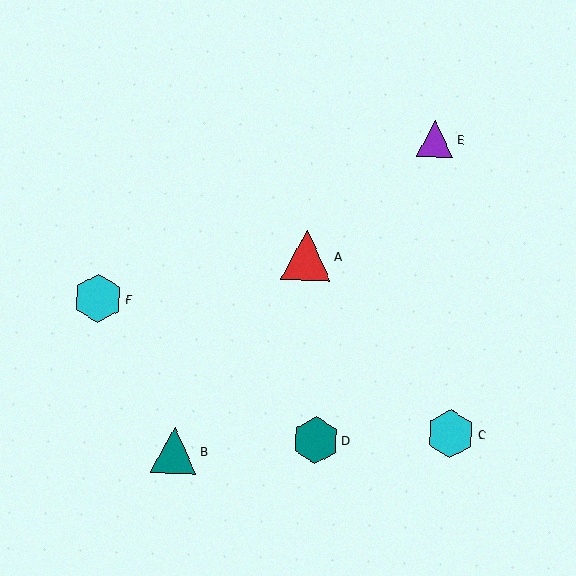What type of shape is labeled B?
Shape B is a teal triangle.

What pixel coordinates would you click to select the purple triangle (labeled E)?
Click at (435, 139) to select the purple triangle E.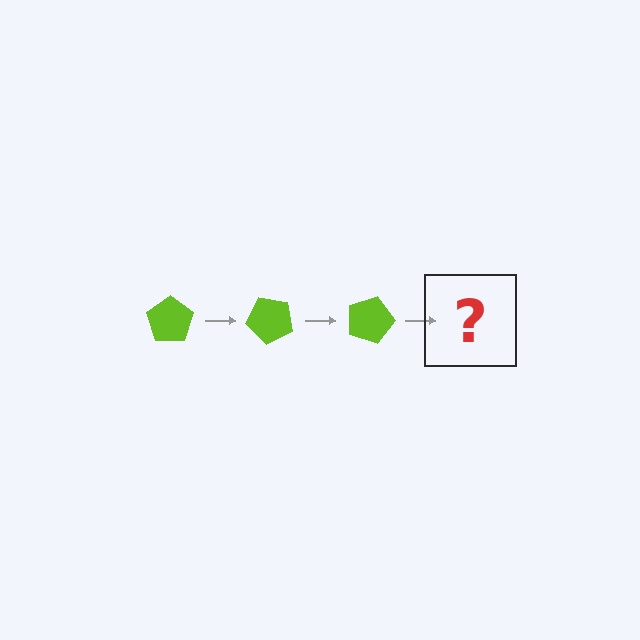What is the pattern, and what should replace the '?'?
The pattern is that the pentagon rotates 45 degrees each step. The '?' should be a lime pentagon rotated 135 degrees.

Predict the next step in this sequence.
The next step is a lime pentagon rotated 135 degrees.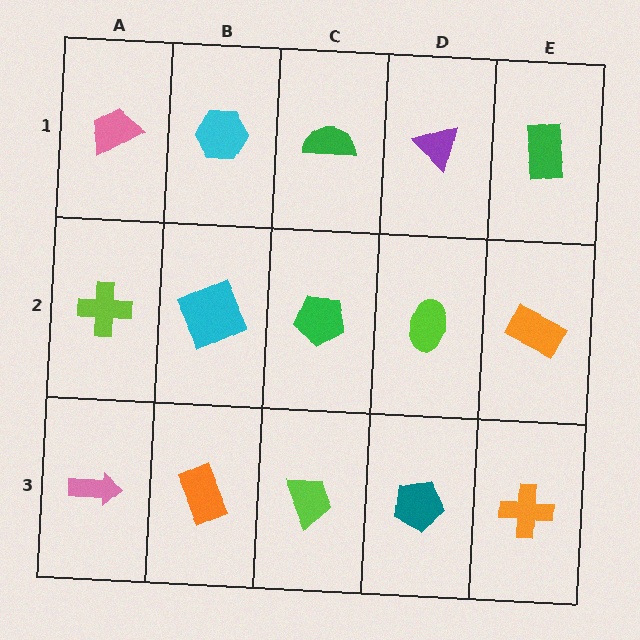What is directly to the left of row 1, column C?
A cyan hexagon.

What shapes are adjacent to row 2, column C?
A green semicircle (row 1, column C), a lime trapezoid (row 3, column C), a cyan square (row 2, column B), a lime ellipse (row 2, column D).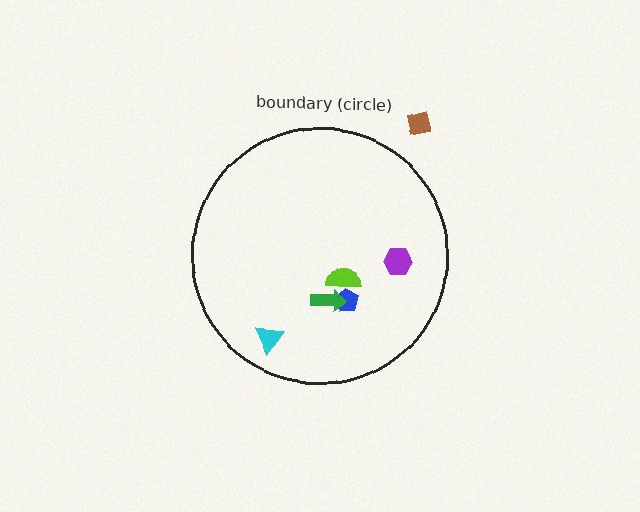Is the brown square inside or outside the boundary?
Outside.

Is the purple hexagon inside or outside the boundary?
Inside.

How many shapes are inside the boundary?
5 inside, 1 outside.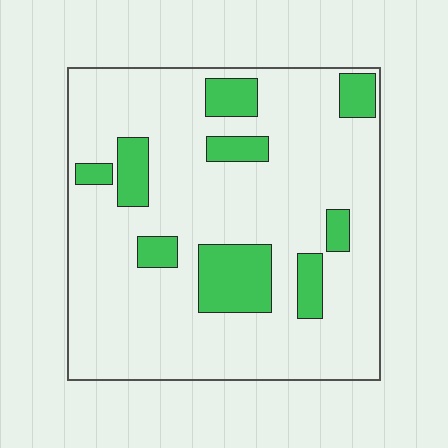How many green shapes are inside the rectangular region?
9.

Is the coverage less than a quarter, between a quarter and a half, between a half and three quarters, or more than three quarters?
Less than a quarter.